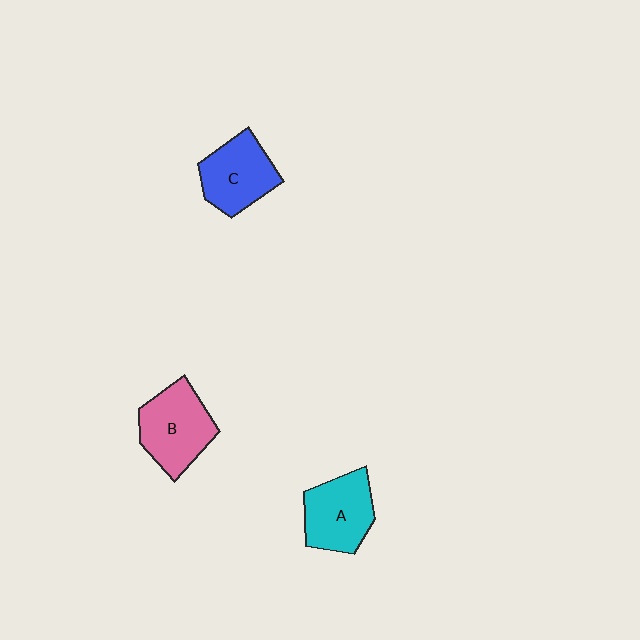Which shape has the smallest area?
Shape C (blue).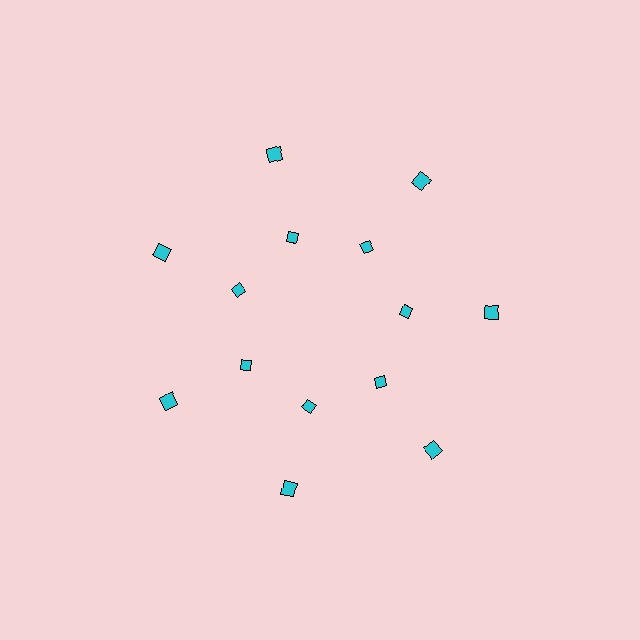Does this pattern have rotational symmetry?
Yes, this pattern has 7-fold rotational symmetry. It looks the same after rotating 51 degrees around the center.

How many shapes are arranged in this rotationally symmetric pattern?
There are 14 shapes, arranged in 7 groups of 2.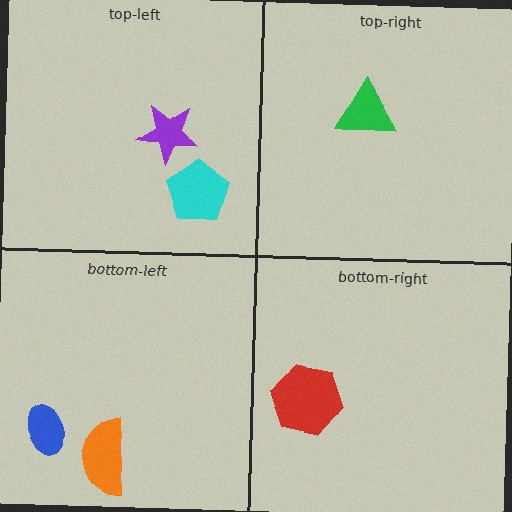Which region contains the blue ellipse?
The bottom-left region.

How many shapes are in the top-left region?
2.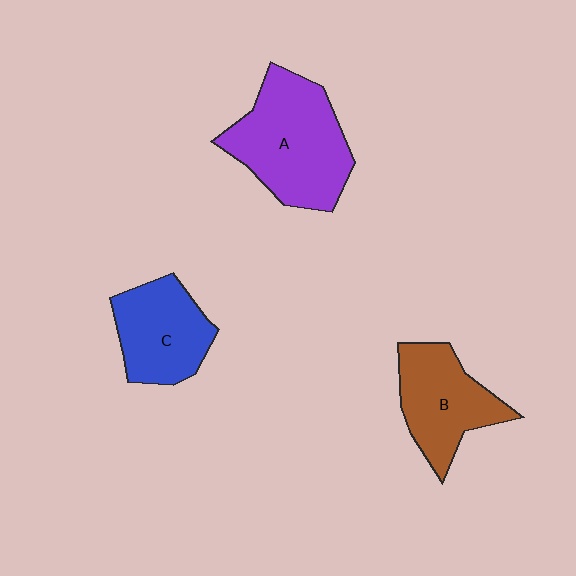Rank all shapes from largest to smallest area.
From largest to smallest: A (purple), B (brown), C (blue).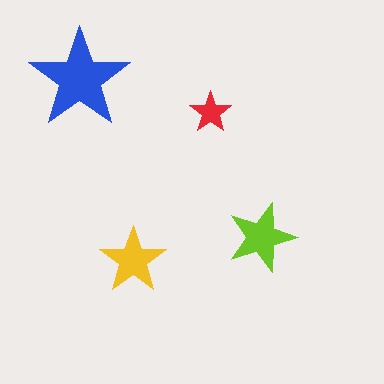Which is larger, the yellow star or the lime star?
The lime one.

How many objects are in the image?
There are 4 objects in the image.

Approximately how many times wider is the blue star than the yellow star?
About 1.5 times wider.